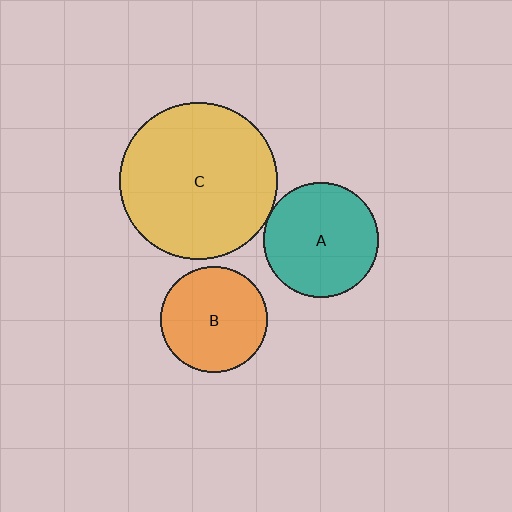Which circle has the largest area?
Circle C (yellow).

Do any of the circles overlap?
No, none of the circles overlap.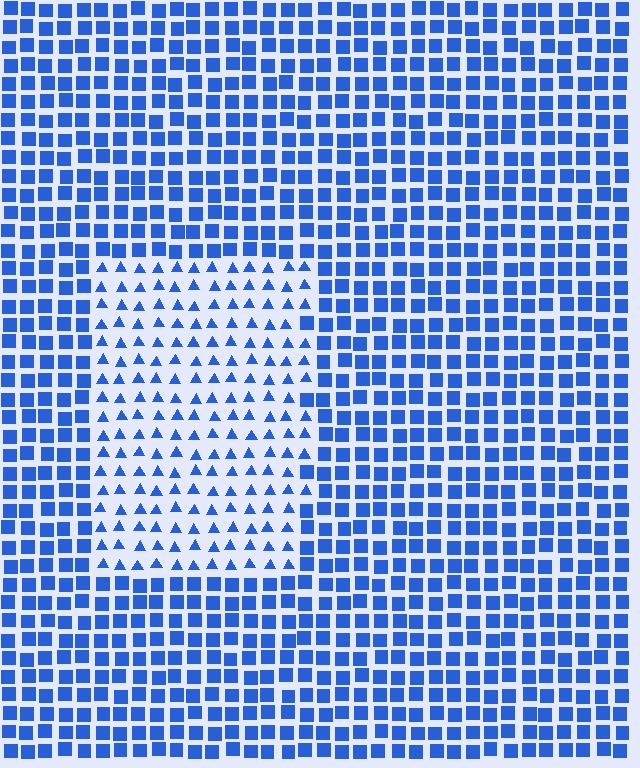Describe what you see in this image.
The image is filled with small blue elements arranged in a uniform grid. A rectangle-shaped region contains triangles, while the surrounding area contains squares. The boundary is defined purely by the change in element shape.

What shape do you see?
I see a rectangle.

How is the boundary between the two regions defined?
The boundary is defined by a change in element shape: triangles inside vs. squares outside. All elements share the same color and spacing.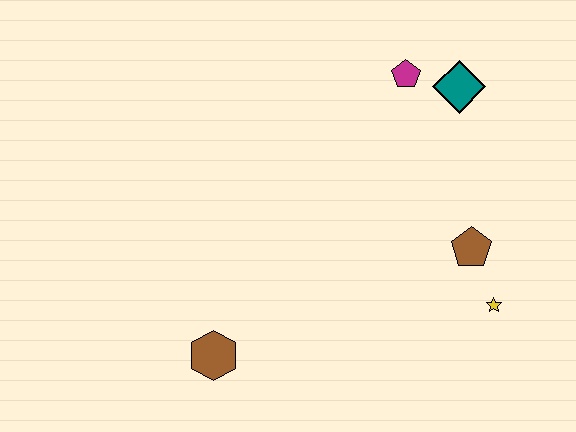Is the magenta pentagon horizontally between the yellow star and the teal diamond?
No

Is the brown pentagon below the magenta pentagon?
Yes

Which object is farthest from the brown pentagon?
The brown hexagon is farthest from the brown pentagon.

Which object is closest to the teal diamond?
The magenta pentagon is closest to the teal diamond.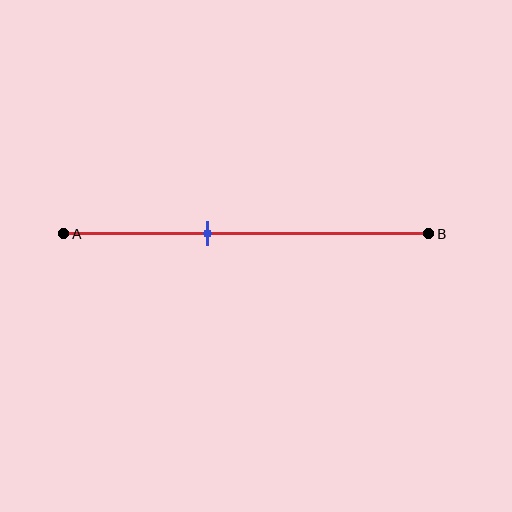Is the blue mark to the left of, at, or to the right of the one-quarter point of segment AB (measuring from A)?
The blue mark is to the right of the one-quarter point of segment AB.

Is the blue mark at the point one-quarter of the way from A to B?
No, the mark is at about 40% from A, not at the 25% one-quarter point.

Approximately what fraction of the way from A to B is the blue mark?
The blue mark is approximately 40% of the way from A to B.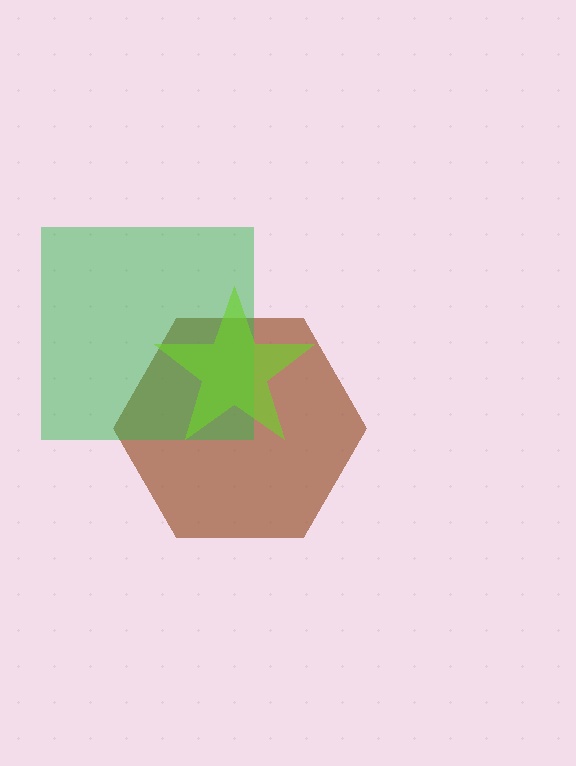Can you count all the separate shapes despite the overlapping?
Yes, there are 3 separate shapes.